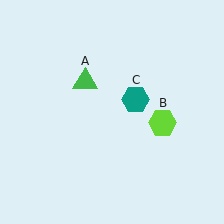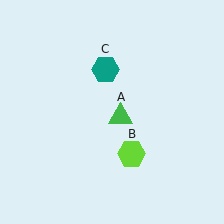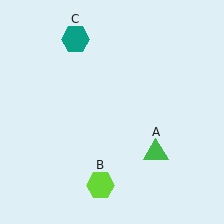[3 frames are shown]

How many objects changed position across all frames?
3 objects changed position: green triangle (object A), lime hexagon (object B), teal hexagon (object C).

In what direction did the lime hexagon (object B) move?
The lime hexagon (object B) moved down and to the left.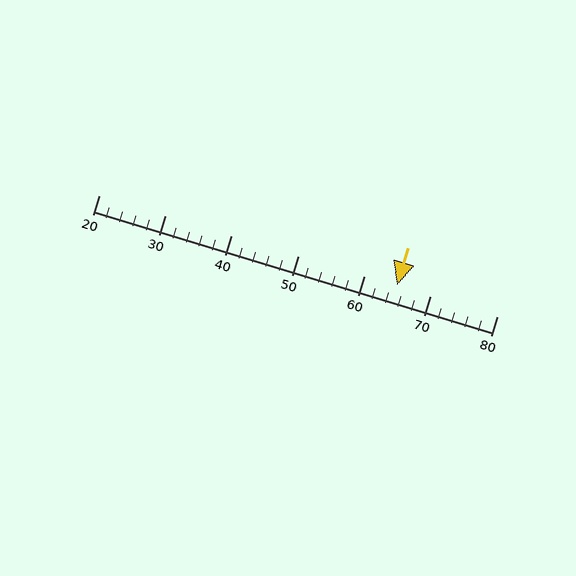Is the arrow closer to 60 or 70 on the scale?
The arrow is closer to 60.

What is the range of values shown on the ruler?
The ruler shows values from 20 to 80.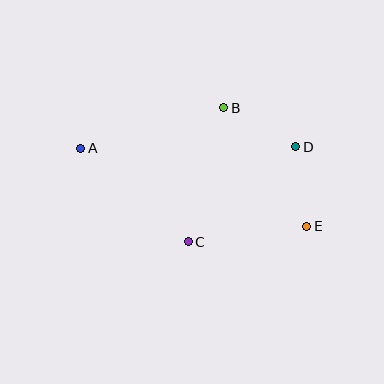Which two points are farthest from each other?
Points A and E are farthest from each other.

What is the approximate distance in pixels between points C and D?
The distance between C and D is approximately 144 pixels.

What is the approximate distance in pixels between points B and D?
The distance between B and D is approximately 82 pixels.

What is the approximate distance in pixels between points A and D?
The distance between A and D is approximately 215 pixels.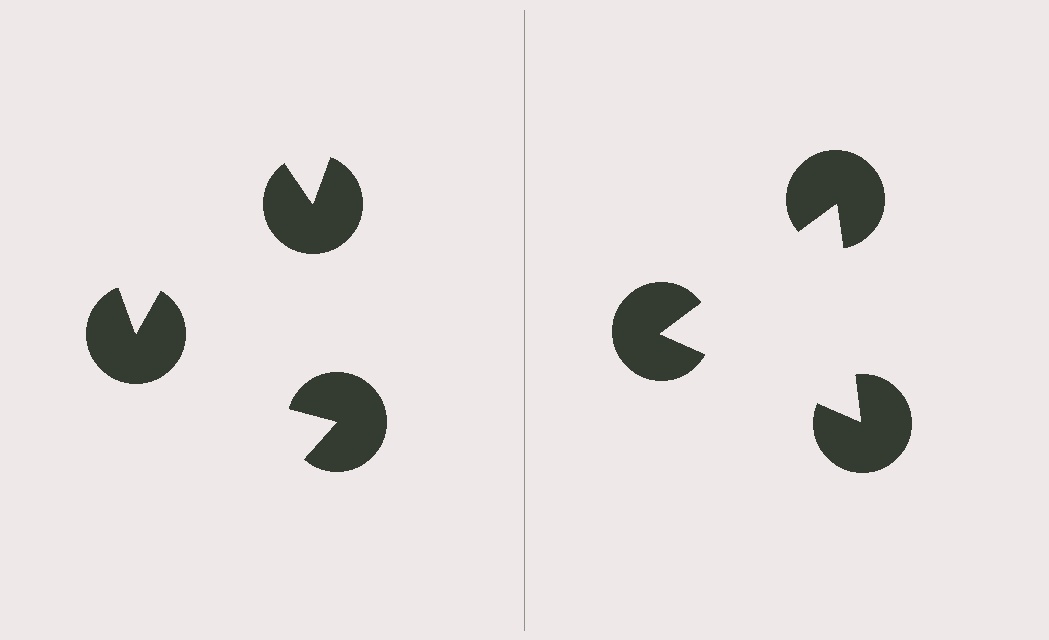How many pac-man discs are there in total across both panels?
6 — 3 on each side.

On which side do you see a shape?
An illusory triangle appears on the right side. On the left side the wedge cuts are rotated, so no coherent shape forms.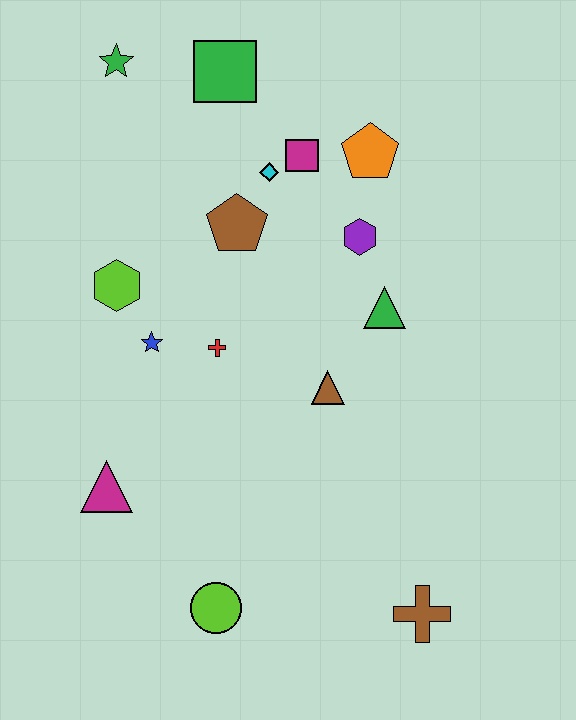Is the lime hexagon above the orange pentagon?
No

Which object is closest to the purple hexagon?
The green triangle is closest to the purple hexagon.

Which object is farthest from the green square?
The brown cross is farthest from the green square.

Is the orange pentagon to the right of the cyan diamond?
Yes